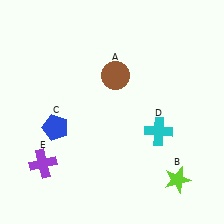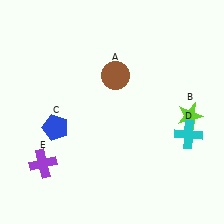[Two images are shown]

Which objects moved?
The objects that moved are: the lime star (B), the cyan cross (D).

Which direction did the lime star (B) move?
The lime star (B) moved up.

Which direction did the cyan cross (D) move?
The cyan cross (D) moved right.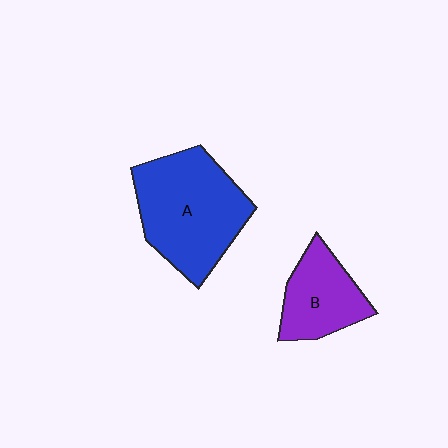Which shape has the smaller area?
Shape B (purple).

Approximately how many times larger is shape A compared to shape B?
Approximately 1.8 times.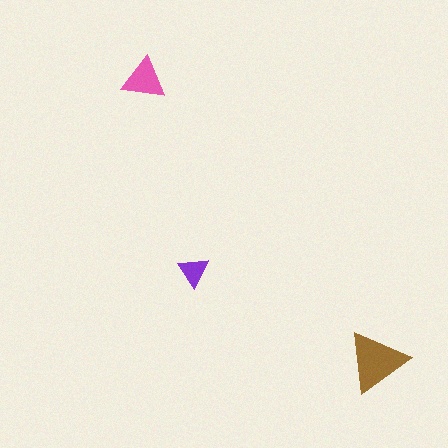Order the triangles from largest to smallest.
the brown one, the pink one, the purple one.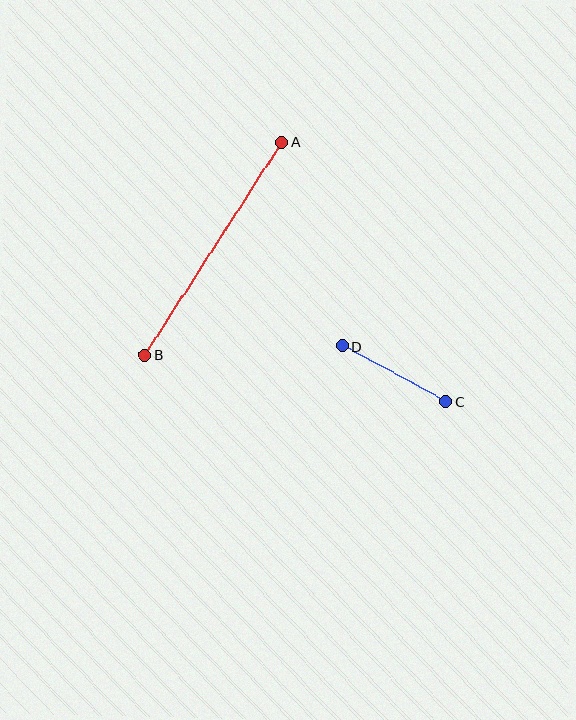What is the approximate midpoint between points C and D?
The midpoint is at approximately (394, 374) pixels.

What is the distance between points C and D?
The distance is approximately 117 pixels.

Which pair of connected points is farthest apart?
Points A and B are farthest apart.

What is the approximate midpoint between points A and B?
The midpoint is at approximately (213, 248) pixels.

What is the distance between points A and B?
The distance is approximately 253 pixels.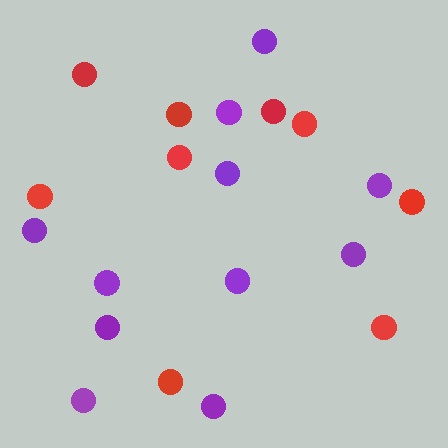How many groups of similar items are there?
There are 2 groups: one group of red circles (9) and one group of purple circles (11).